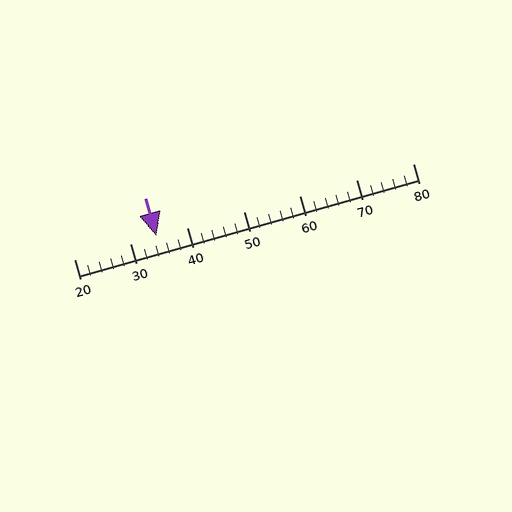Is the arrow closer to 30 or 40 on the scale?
The arrow is closer to 30.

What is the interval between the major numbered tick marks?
The major tick marks are spaced 10 units apart.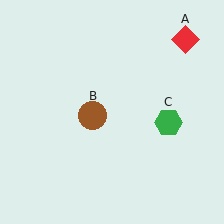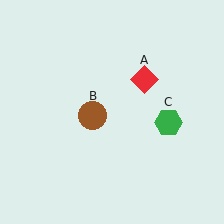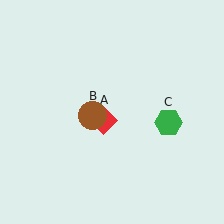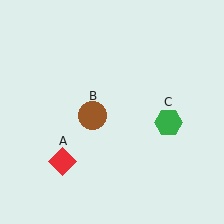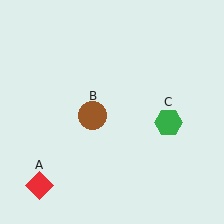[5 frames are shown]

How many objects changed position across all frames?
1 object changed position: red diamond (object A).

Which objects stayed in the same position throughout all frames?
Brown circle (object B) and green hexagon (object C) remained stationary.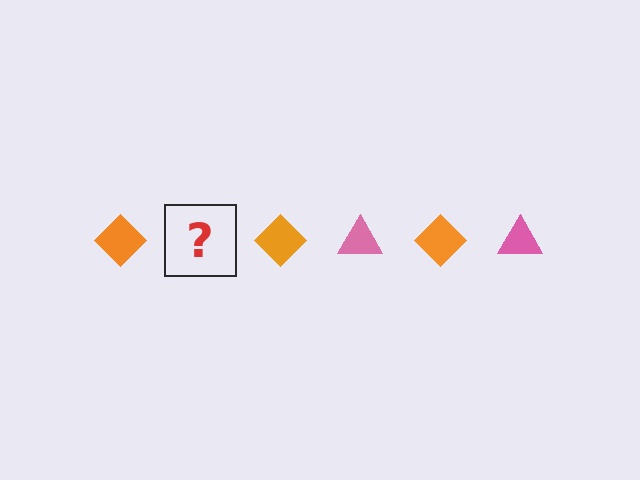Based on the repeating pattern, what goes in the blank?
The blank should be a pink triangle.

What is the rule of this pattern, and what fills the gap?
The rule is that the pattern alternates between orange diamond and pink triangle. The gap should be filled with a pink triangle.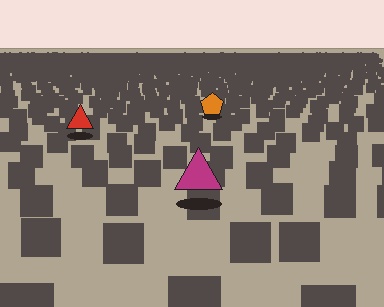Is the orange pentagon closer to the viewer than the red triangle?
No. The red triangle is closer — you can tell from the texture gradient: the ground texture is coarser near it.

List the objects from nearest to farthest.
From nearest to farthest: the magenta triangle, the red triangle, the orange pentagon.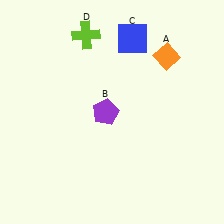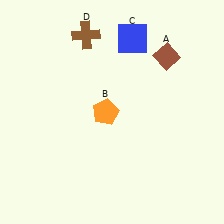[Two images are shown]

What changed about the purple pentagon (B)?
In Image 1, B is purple. In Image 2, it changed to orange.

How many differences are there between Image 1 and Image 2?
There are 3 differences between the two images.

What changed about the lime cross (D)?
In Image 1, D is lime. In Image 2, it changed to brown.